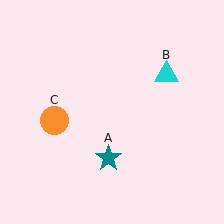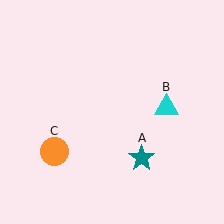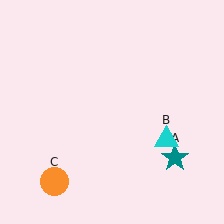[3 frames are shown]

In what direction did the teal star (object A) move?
The teal star (object A) moved right.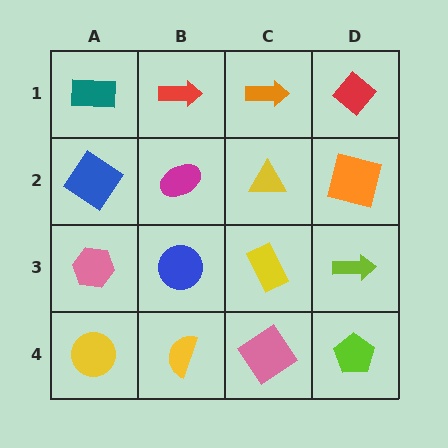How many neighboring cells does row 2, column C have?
4.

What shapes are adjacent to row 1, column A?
A blue diamond (row 2, column A), a red arrow (row 1, column B).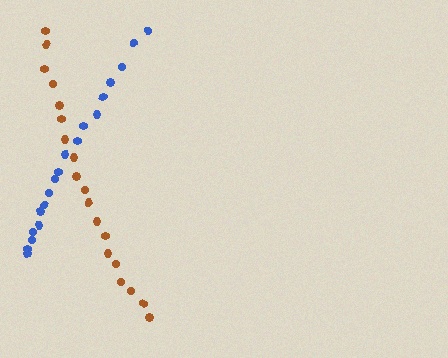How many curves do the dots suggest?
There are 2 distinct paths.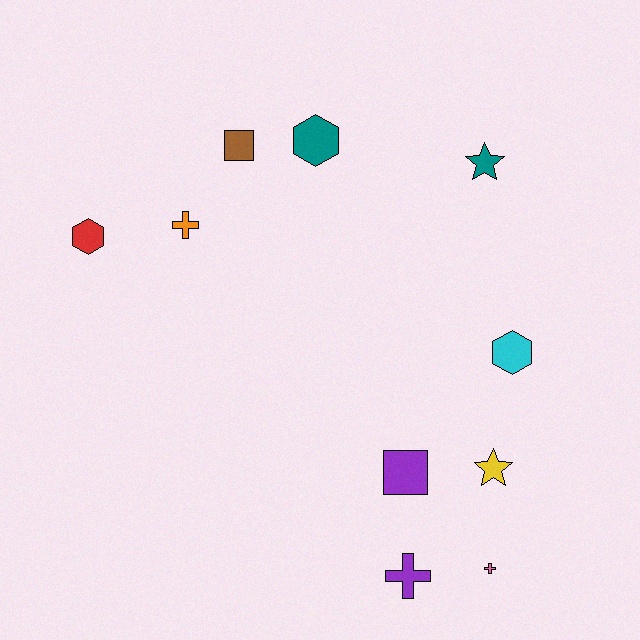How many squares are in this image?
There are 2 squares.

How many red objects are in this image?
There is 1 red object.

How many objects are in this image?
There are 10 objects.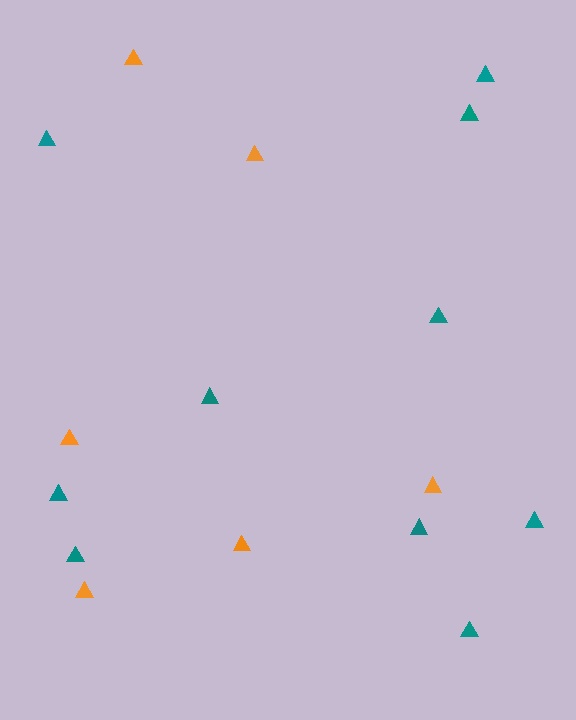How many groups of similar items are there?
There are 2 groups: one group of teal triangles (10) and one group of orange triangles (6).